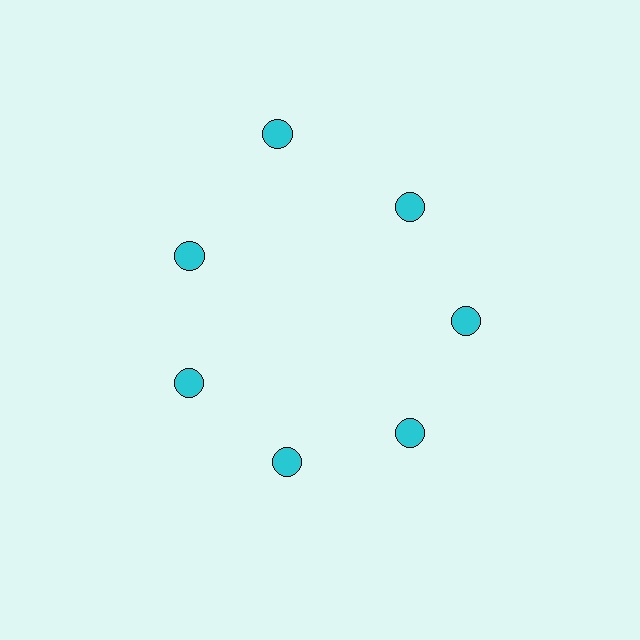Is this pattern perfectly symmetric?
No. The 7 cyan circles are arranged in a ring, but one element near the 12 o'clock position is pushed outward from the center, breaking the 7-fold rotational symmetry.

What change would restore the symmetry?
The symmetry would be restored by moving it inward, back onto the ring so that all 7 circles sit at equal angles and equal distance from the center.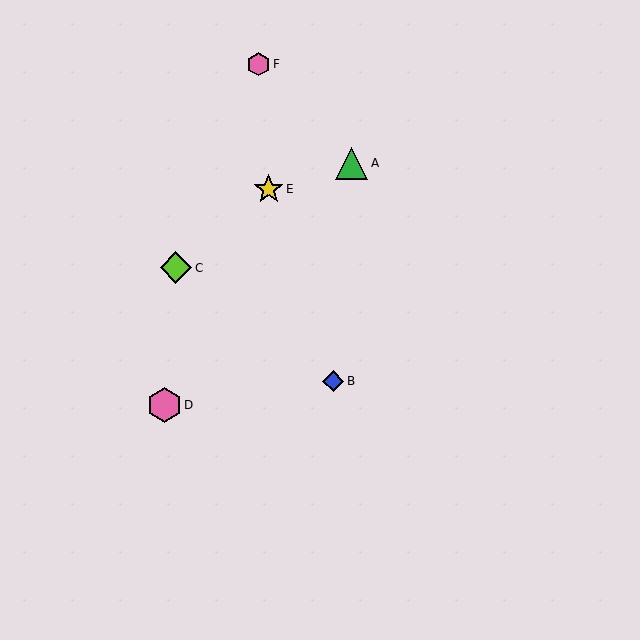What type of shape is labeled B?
Shape B is a blue diamond.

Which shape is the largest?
The pink hexagon (labeled D) is the largest.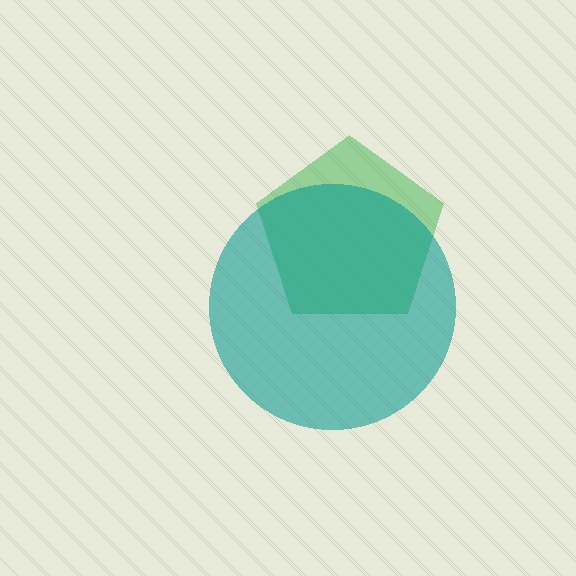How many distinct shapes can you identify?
There are 2 distinct shapes: a green pentagon, a teal circle.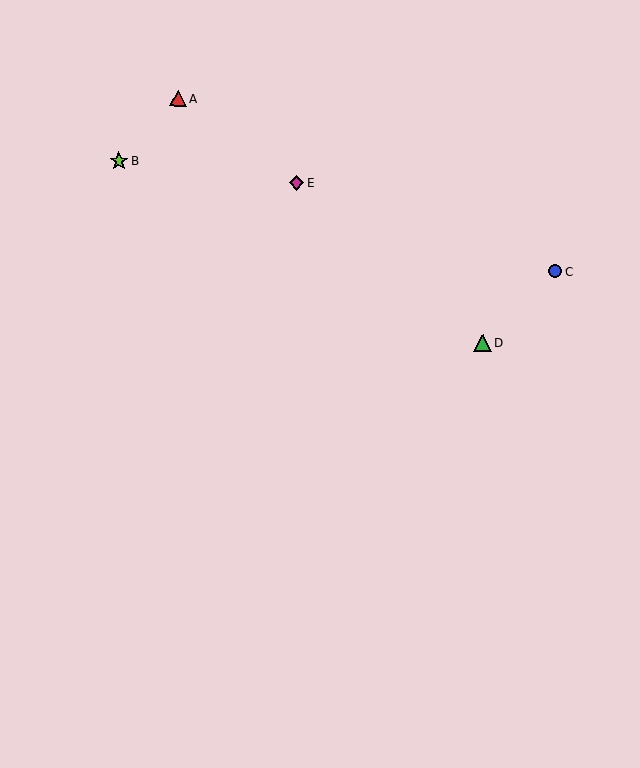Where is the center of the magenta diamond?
The center of the magenta diamond is at (297, 183).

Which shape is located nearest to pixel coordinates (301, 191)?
The magenta diamond (labeled E) at (297, 183) is nearest to that location.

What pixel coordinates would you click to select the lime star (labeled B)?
Click at (119, 161) to select the lime star B.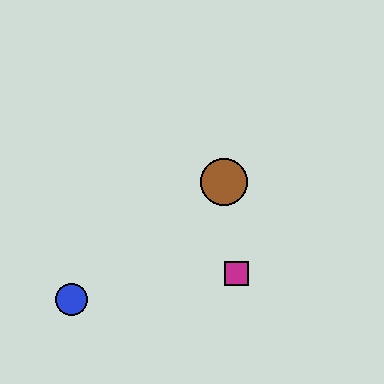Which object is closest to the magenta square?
The brown circle is closest to the magenta square.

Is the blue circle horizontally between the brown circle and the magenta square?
No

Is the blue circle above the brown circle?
No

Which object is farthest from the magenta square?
The blue circle is farthest from the magenta square.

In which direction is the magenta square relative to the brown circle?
The magenta square is below the brown circle.